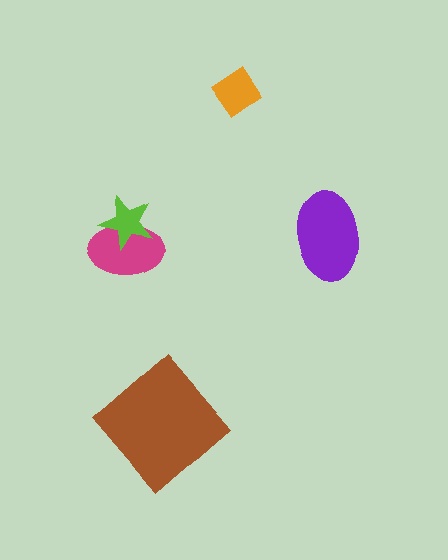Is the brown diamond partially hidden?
No, no other shape covers it.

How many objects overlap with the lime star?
1 object overlaps with the lime star.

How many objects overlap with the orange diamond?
0 objects overlap with the orange diamond.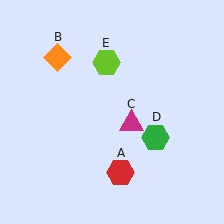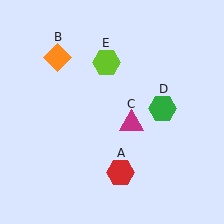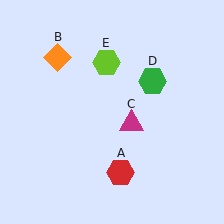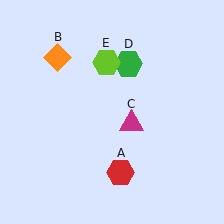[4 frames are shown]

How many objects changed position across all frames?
1 object changed position: green hexagon (object D).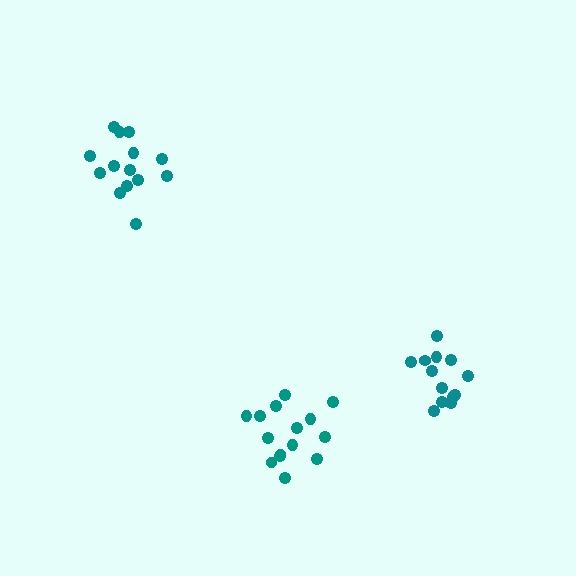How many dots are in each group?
Group 1: 15 dots, Group 2: 13 dots, Group 3: 14 dots (42 total).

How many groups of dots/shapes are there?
There are 3 groups.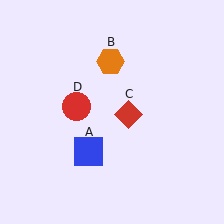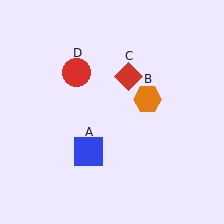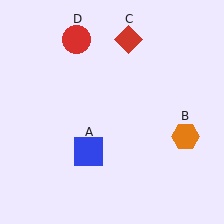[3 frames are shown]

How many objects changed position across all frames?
3 objects changed position: orange hexagon (object B), red diamond (object C), red circle (object D).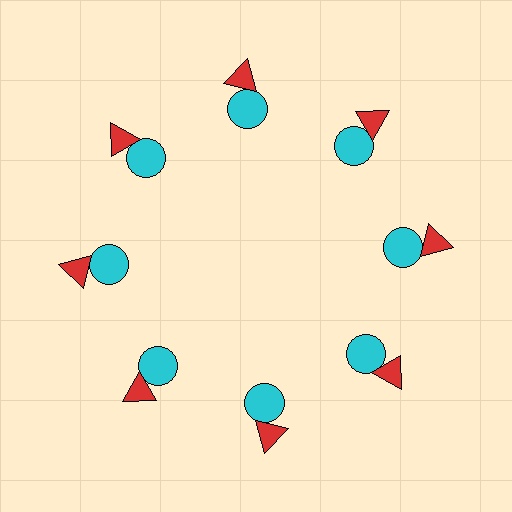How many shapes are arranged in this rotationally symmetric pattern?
There are 16 shapes, arranged in 8 groups of 2.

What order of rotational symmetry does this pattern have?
This pattern has 8-fold rotational symmetry.